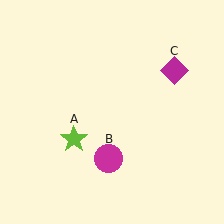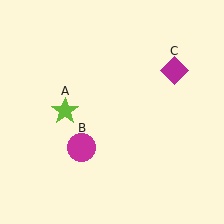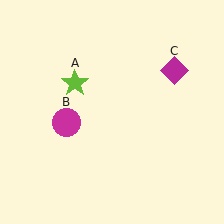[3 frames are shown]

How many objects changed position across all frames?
2 objects changed position: lime star (object A), magenta circle (object B).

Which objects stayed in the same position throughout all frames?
Magenta diamond (object C) remained stationary.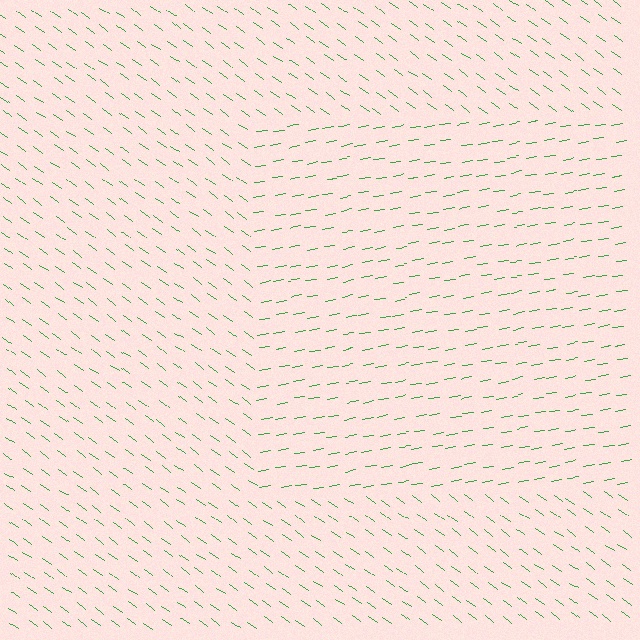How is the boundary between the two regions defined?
The boundary is defined purely by a change in line orientation (approximately 45 degrees difference). All lines are the same color and thickness.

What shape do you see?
I see a rectangle.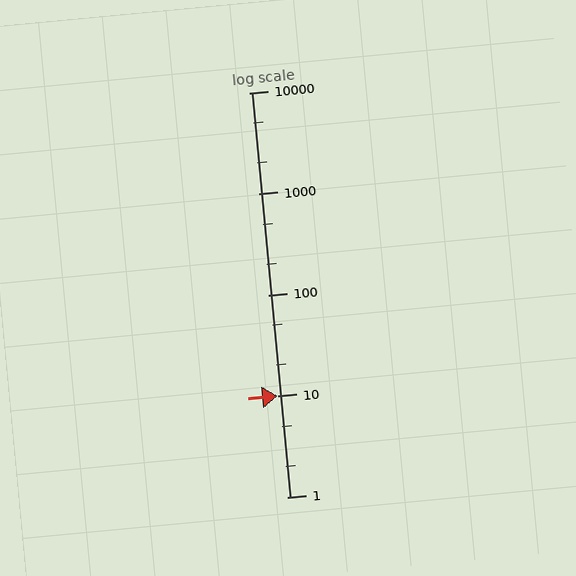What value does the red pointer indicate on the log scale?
The pointer indicates approximately 10.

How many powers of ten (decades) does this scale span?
The scale spans 4 decades, from 1 to 10000.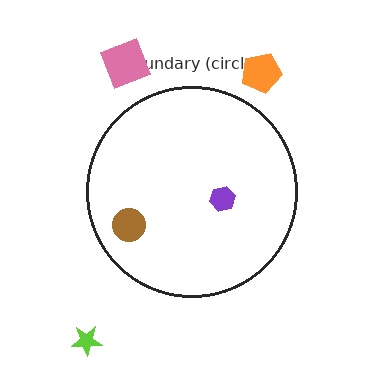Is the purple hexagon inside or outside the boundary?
Inside.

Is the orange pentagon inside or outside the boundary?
Outside.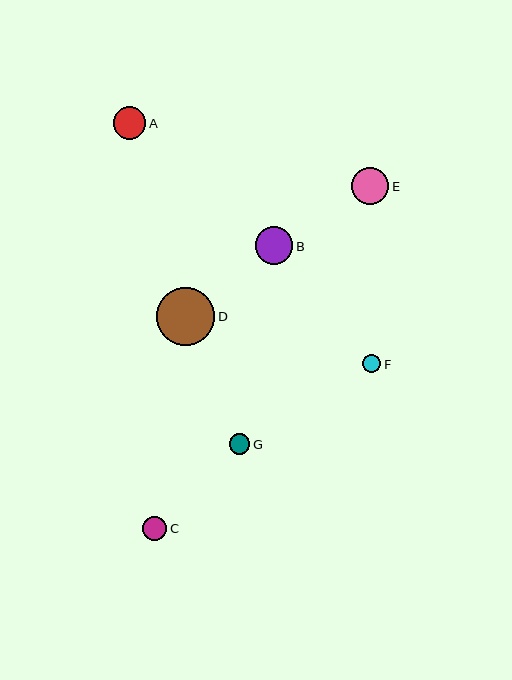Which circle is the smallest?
Circle F is the smallest with a size of approximately 18 pixels.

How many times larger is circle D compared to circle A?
Circle D is approximately 1.8 times the size of circle A.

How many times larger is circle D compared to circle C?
Circle D is approximately 2.4 times the size of circle C.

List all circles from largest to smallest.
From largest to smallest: D, B, E, A, C, G, F.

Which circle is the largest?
Circle D is the largest with a size of approximately 59 pixels.